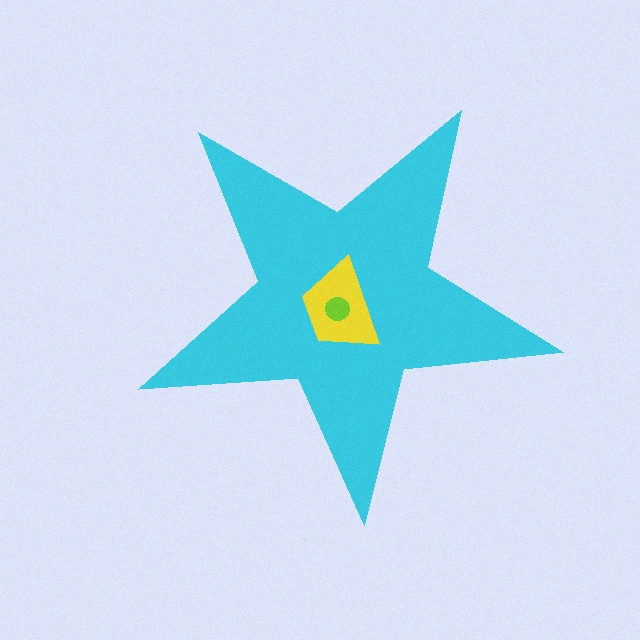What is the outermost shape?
The cyan star.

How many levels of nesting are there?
3.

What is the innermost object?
The lime circle.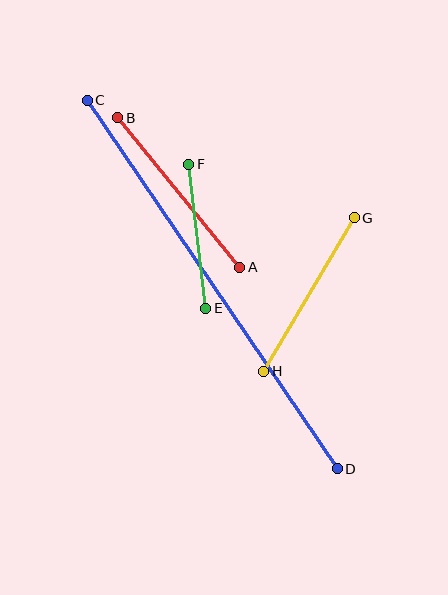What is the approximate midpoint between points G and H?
The midpoint is at approximately (309, 294) pixels.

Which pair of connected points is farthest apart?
Points C and D are farthest apart.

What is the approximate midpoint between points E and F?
The midpoint is at approximately (197, 236) pixels.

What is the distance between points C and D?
The distance is approximately 445 pixels.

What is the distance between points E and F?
The distance is approximately 145 pixels.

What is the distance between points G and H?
The distance is approximately 178 pixels.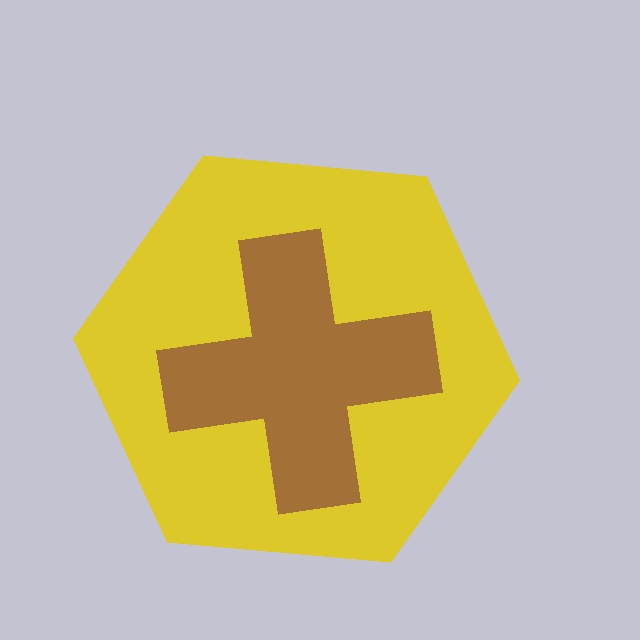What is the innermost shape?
The brown cross.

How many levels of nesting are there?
2.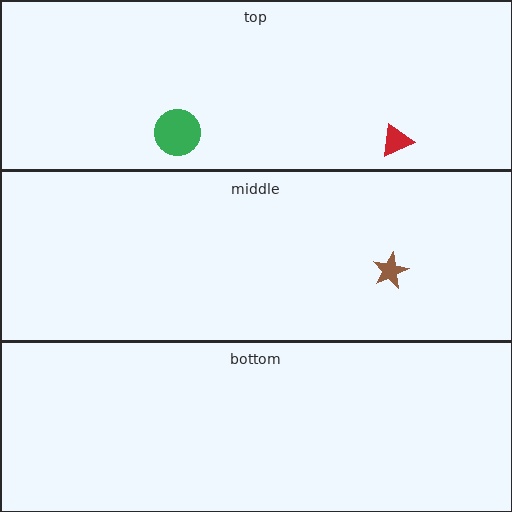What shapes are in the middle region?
The brown star.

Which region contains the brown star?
The middle region.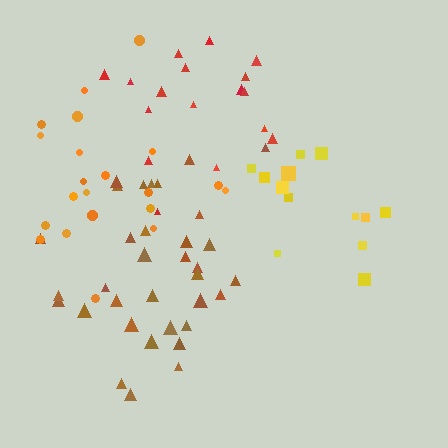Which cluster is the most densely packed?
Brown.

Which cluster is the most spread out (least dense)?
Orange.